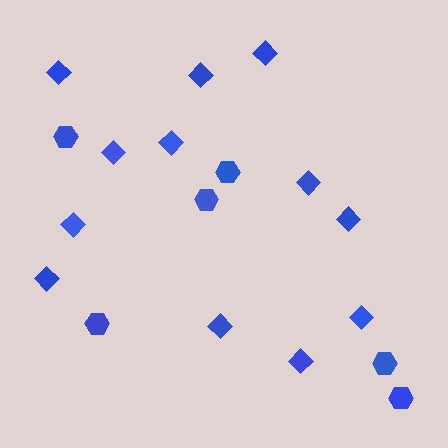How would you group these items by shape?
There are 2 groups: one group of diamonds (12) and one group of hexagons (6).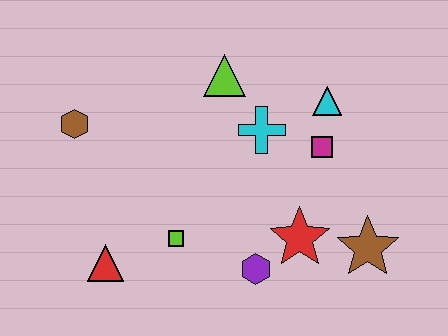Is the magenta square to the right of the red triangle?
Yes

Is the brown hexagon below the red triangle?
No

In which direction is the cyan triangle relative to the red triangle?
The cyan triangle is to the right of the red triangle.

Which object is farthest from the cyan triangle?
The red triangle is farthest from the cyan triangle.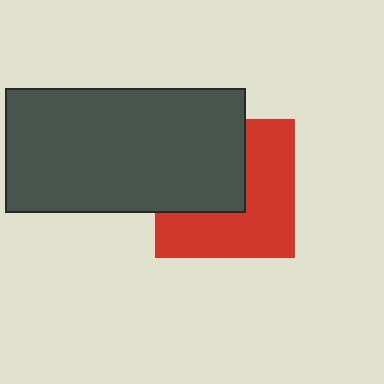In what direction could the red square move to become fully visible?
The red square could move toward the lower-right. That would shift it out from behind the dark gray rectangle entirely.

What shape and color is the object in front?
The object in front is a dark gray rectangle.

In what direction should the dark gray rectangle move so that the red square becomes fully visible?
The dark gray rectangle should move toward the upper-left. That is the shortest direction to clear the overlap and leave the red square fully visible.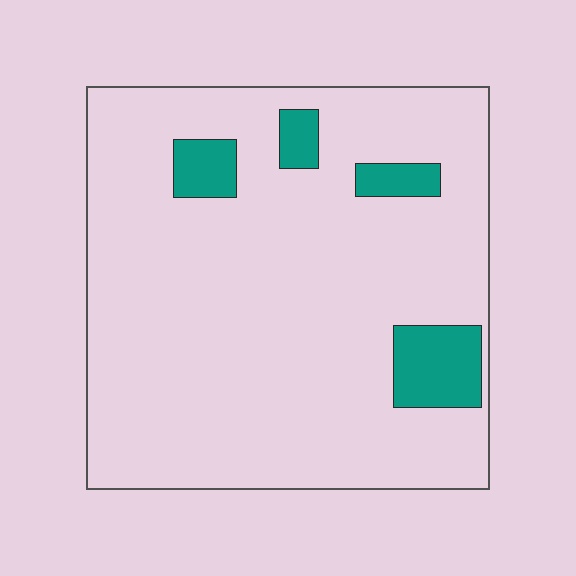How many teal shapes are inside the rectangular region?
4.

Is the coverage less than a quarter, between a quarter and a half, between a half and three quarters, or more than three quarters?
Less than a quarter.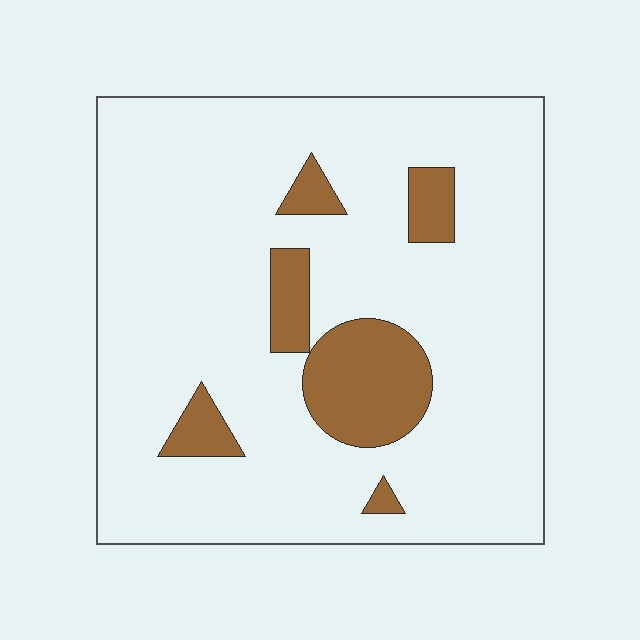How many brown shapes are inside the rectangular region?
6.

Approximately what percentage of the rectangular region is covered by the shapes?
Approximately 15%.